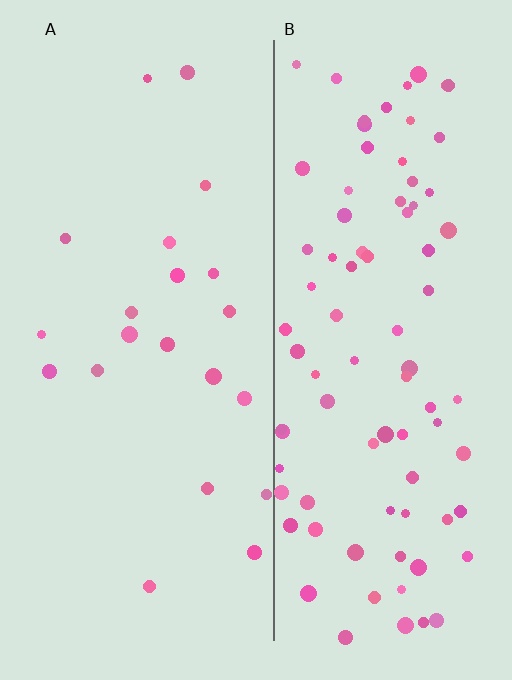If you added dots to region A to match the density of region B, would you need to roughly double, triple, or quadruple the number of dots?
Approximately quadruple.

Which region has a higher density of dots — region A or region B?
B (the right).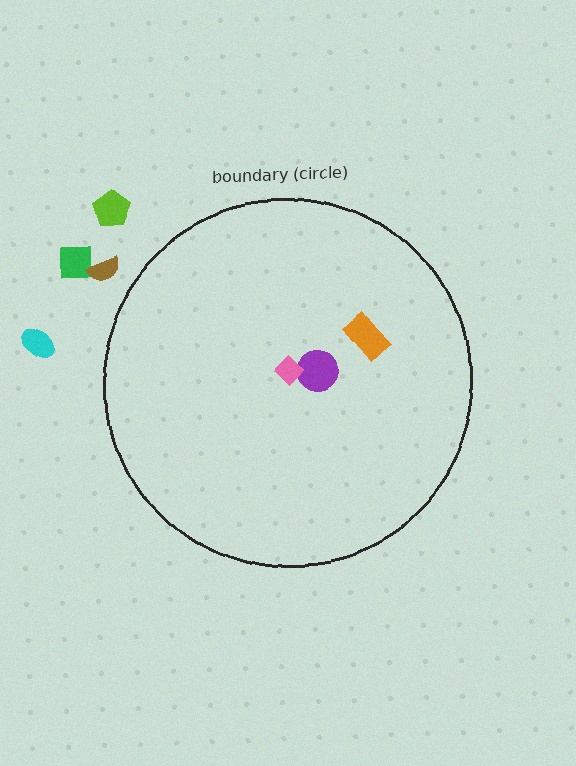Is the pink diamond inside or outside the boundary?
Inside.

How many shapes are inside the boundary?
3 inside, 4 outside.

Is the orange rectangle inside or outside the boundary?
Inside.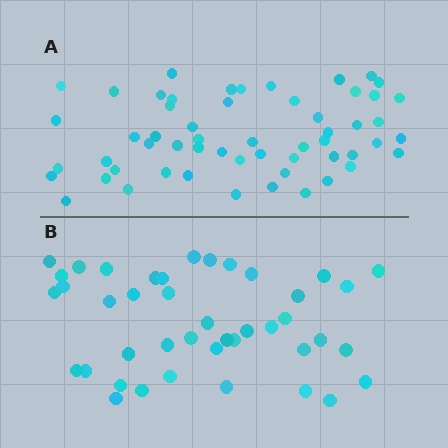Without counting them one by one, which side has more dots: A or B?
Region A (the top region) has more dots.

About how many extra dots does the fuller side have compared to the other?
Region A has approximately 15 more dots than region B.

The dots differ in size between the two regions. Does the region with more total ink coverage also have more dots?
No. Region B has more total ink coverage because its dots are larger, but region A actually contains more individual dots. Total area can be misleading — the number of items is what matters here.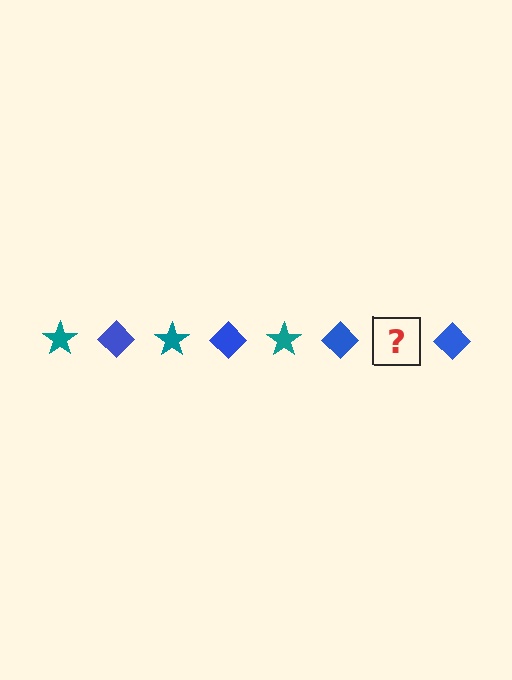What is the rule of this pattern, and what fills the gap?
The rule is that the pattern alternates between teal star and blue diamond. The gap should be filled with a teal star.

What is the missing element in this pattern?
The missing element is a teal star.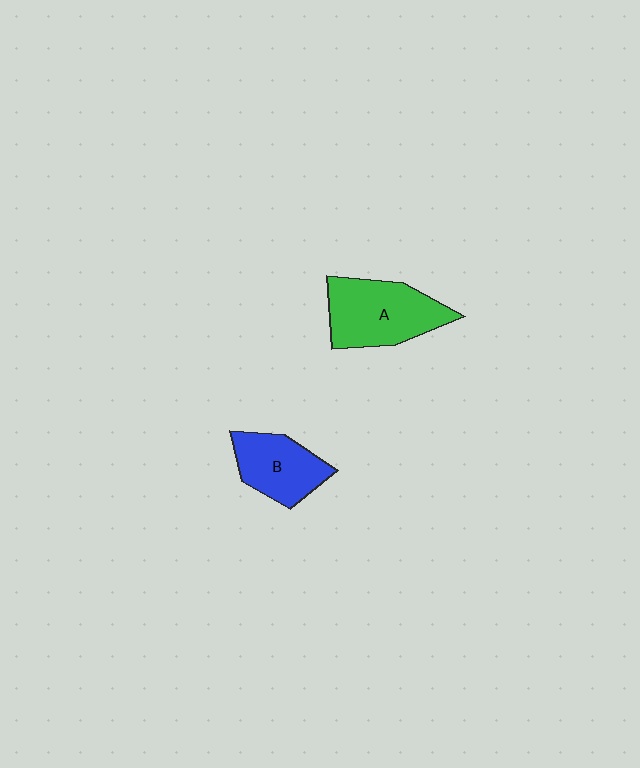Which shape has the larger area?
Shape A (green).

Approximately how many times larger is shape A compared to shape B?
Approximately 1.4 times.